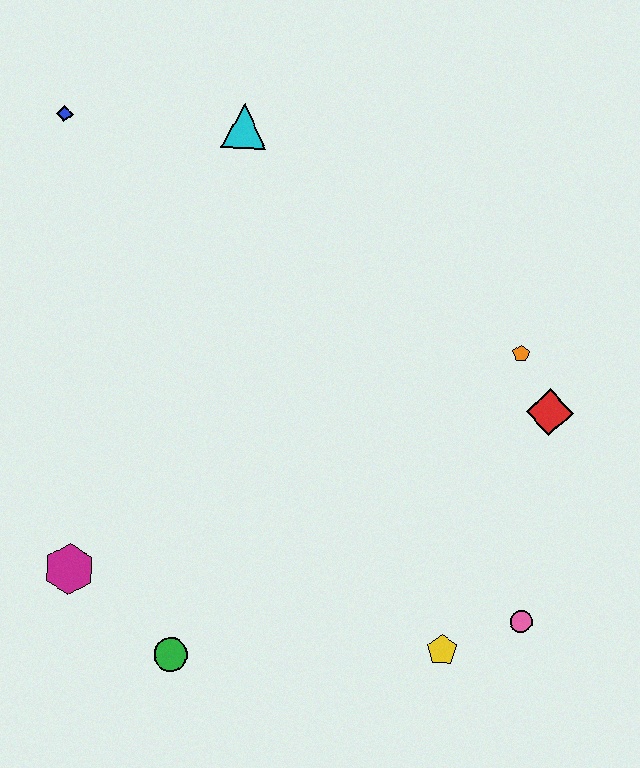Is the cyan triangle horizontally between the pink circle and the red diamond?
No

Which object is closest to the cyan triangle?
The blue diamond is closest to the cyan triangle.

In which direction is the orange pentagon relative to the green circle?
The orange pentagon is to the right of the green circle.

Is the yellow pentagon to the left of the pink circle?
Yes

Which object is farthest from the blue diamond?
The pink circle is farthest from the blue diamond.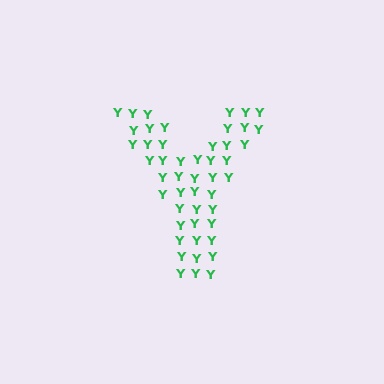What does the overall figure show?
The overall figure shows the letter Y.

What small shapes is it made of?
It is made of small letter Y's.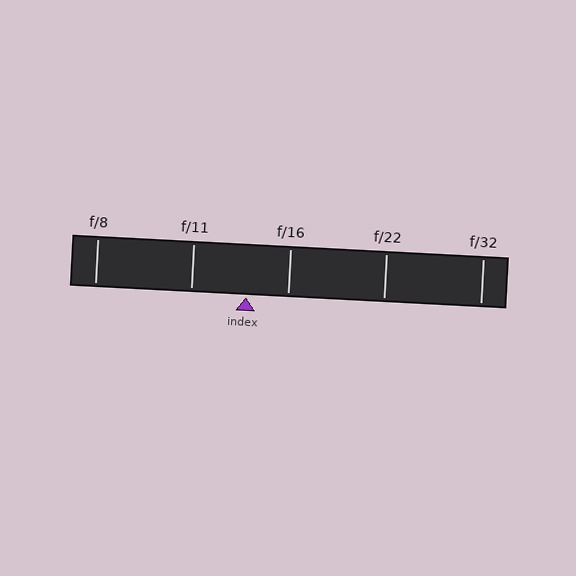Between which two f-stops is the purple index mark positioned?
The index mark is between f/11 and f/16.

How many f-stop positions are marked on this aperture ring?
There are 5 f-stop positions marked.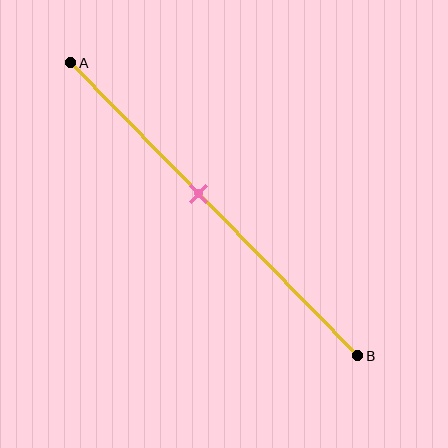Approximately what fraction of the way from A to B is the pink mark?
The pink mark is approximately 45% of the way from A to B.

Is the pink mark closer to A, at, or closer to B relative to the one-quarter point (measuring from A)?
The pink mark is closer to point B than the one-quarter point of segment AB.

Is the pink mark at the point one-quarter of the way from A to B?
No, the mark is at about 45% from A, not at the 25% one-quarter point.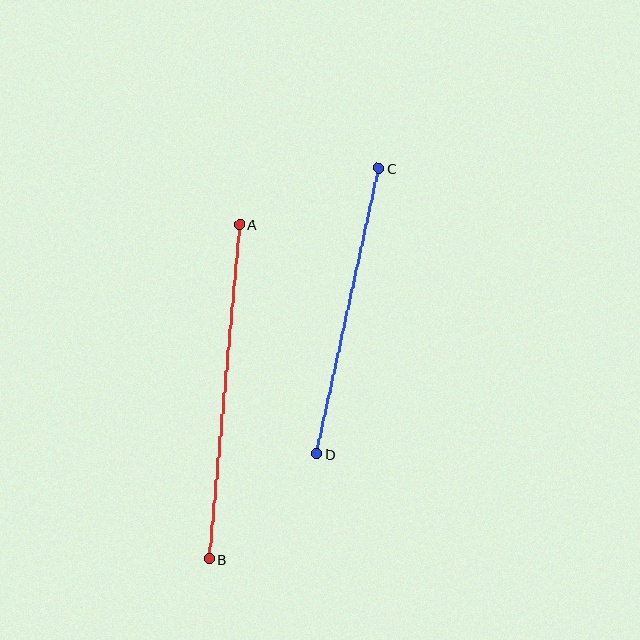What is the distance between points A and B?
The distance is approximately 336 pixels.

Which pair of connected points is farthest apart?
Points A and B are farthest apart.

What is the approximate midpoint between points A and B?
The midpoint is at approximately (224, 392) pixels.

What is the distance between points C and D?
The distance is approximately 292 pixels.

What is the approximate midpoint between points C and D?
The midpoint is at approximately (348, 311) pixels.